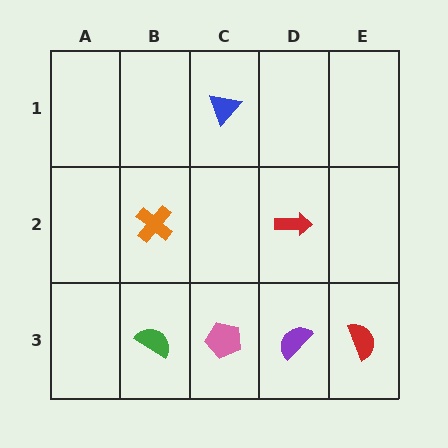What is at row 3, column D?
A purple semicircle.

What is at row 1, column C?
A blue triangle.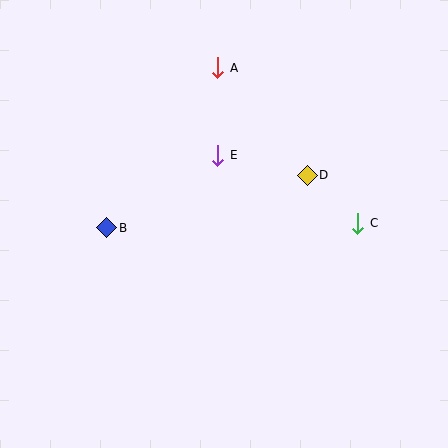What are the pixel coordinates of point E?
Point E is at (218, 155).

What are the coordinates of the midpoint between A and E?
The midpoint between A and E is at (218, 111).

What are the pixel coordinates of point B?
Point B is at (107, 228).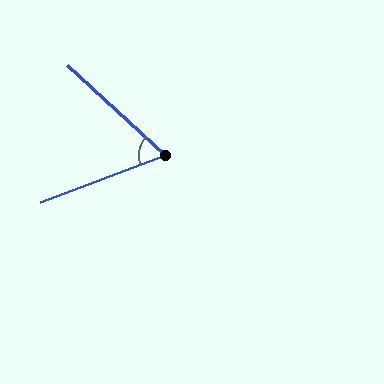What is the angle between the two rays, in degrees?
Approximately 63 degrees.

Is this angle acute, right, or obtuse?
It is acute.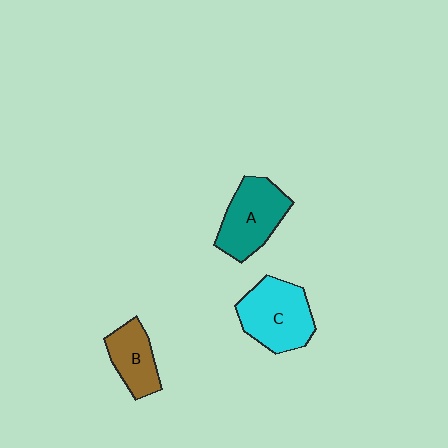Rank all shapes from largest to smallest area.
From largest to smallest: C (cyan), A (teal), B (brown).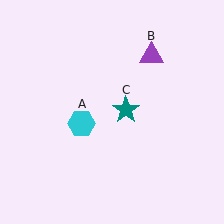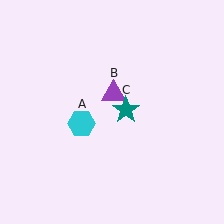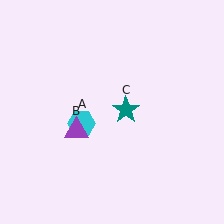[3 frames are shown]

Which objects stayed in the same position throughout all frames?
Cyan hexagon (object A) and teal star (object C) remained stationary.